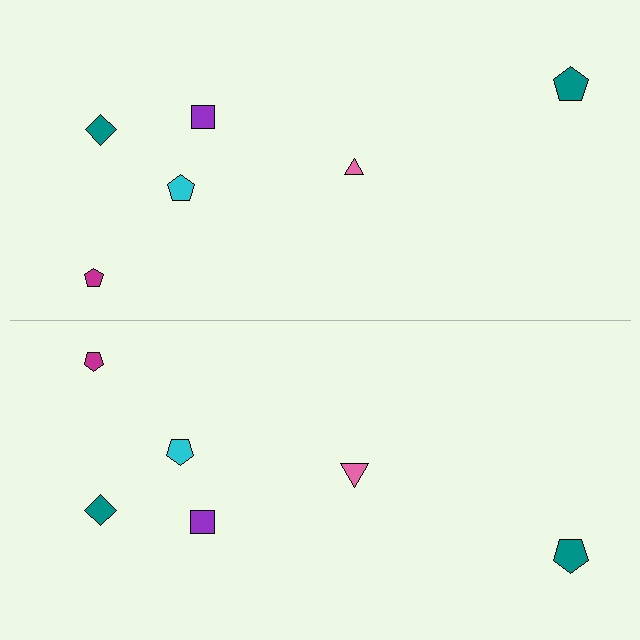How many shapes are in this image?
There are 12 shapes in this image.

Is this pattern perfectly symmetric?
No, the pattern is not perfectly symmetric. The pink triangle on the bottom side has a different size than its mirror counterpart.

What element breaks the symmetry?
The pink triangle on the bottom side has a different size than its mirror counterpart.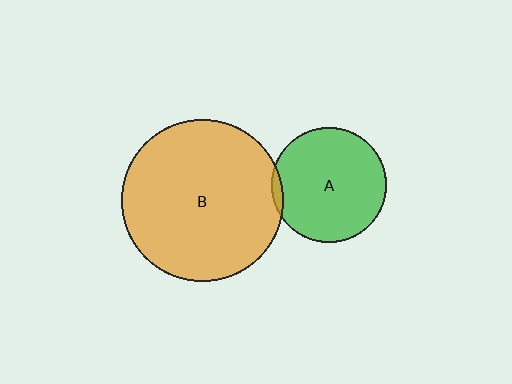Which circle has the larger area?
Circle B (orange).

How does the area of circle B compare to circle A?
Approximately 2.0 times.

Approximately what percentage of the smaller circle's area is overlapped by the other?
Approximately 5%.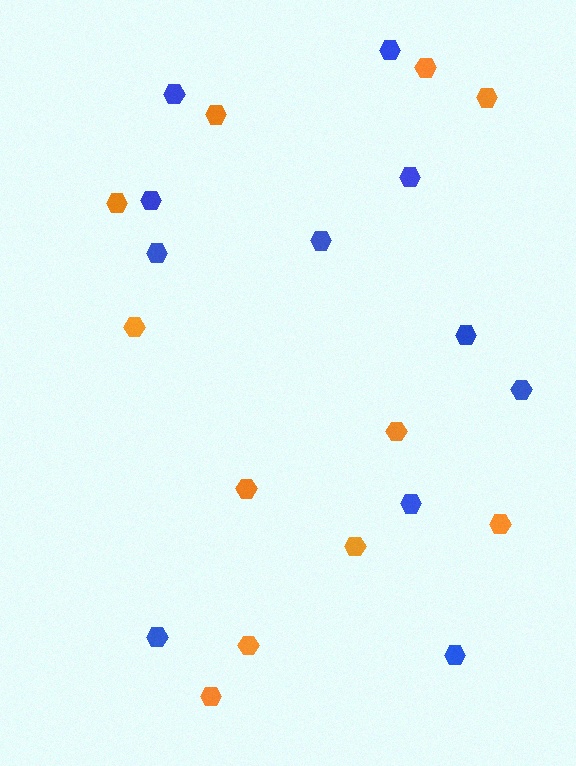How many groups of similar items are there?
There are 2 groups: one group of blue hexagons (11) and one group of orange hexagons (11).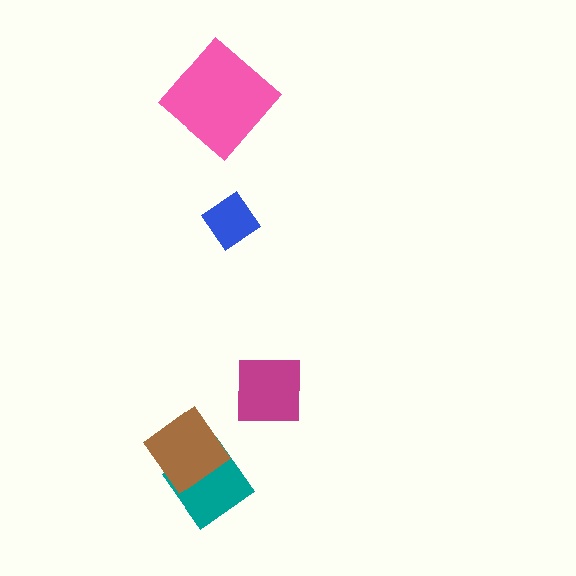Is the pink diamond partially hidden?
No, no other shape covers it.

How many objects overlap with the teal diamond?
1 object overlaps with the teal diamond.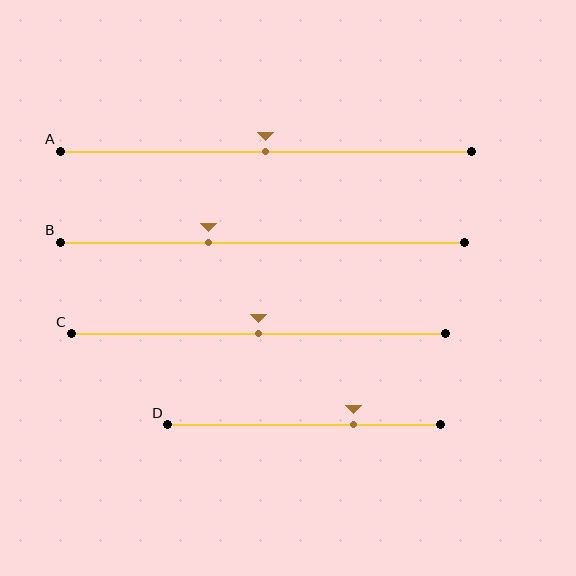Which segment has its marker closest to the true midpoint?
Segment A has its marker closest to the true midpoint.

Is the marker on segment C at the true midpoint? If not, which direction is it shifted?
Yes, the marker on segment C is at the true midpoint.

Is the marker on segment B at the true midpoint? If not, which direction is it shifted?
No, the marker on segment B is shifted to the left by about 13% of the segment length.